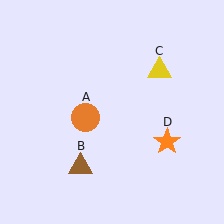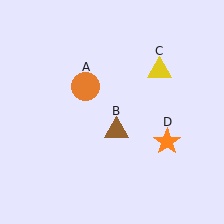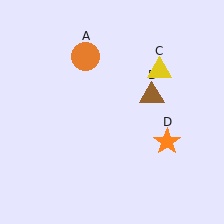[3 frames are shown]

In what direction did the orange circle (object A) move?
The orange circle (object A) moved up.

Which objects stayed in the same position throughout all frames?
Yellow triangle (object C) and orange star (object D) remained stationary.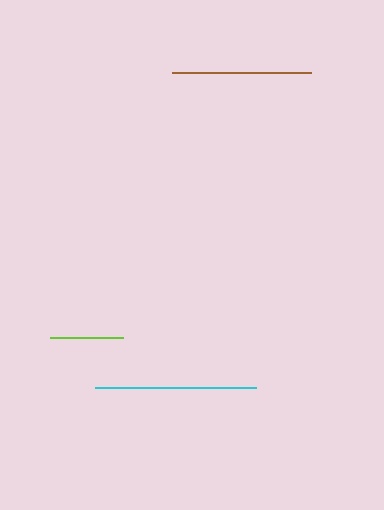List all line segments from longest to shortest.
From longest to shortest: cyan, brown, lime.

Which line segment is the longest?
The cyan line is the longest at approximately 161 pixels.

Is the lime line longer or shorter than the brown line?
The brown line is longer than the lime line.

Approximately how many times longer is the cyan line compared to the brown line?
The cyan line is approximately 1.2 times the length of the brown line.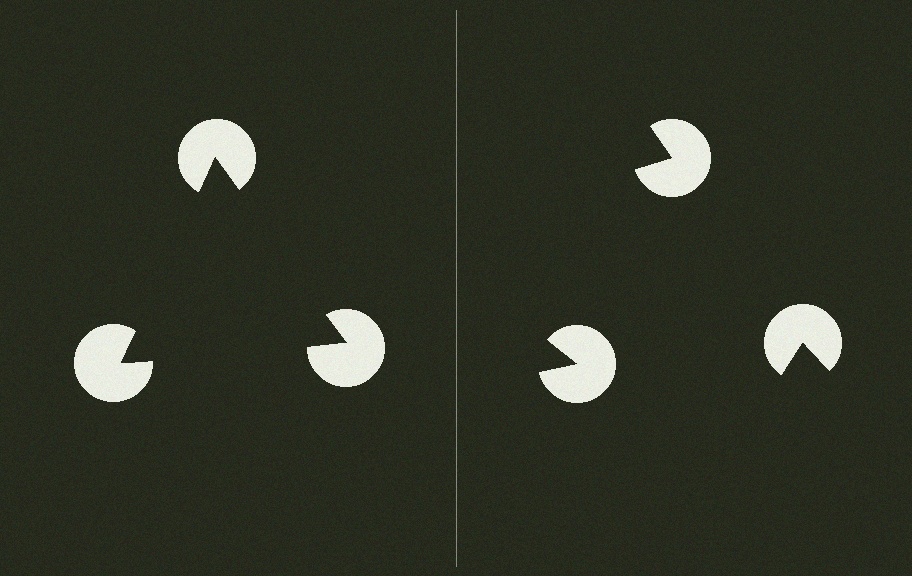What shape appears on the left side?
An illusory triangle.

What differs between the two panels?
The pac-man discs are positioned identically on both sides; only the wedge orientations differ. On the left they align to a triangle; on the right they are misaligned.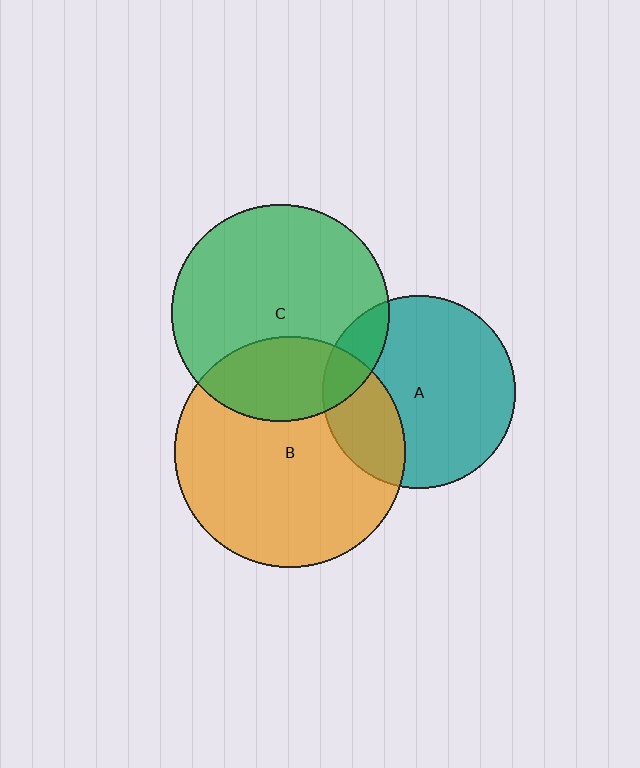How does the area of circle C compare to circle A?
Approximately 1.3 times.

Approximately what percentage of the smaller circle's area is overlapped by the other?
Approximately 15%.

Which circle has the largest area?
Circle B (orange).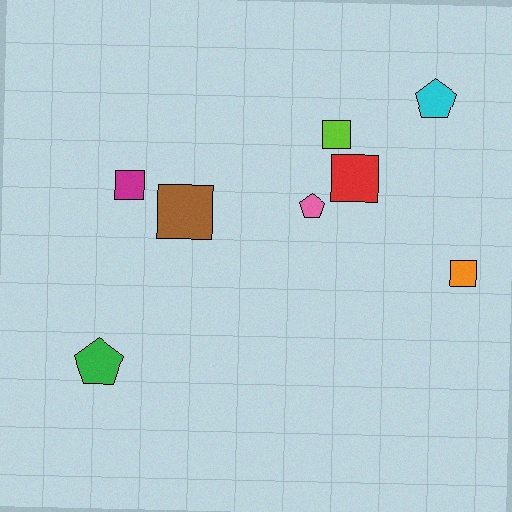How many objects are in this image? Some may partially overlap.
There are 8 objects.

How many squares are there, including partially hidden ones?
There are 5 squares.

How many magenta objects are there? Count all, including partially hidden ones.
There is 1 magenta object.